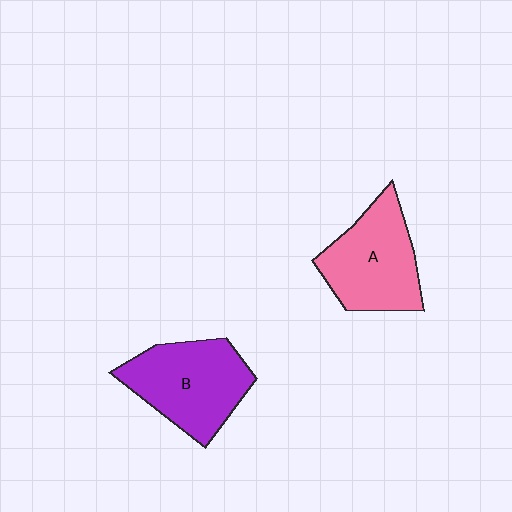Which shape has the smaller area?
Shape A (pink).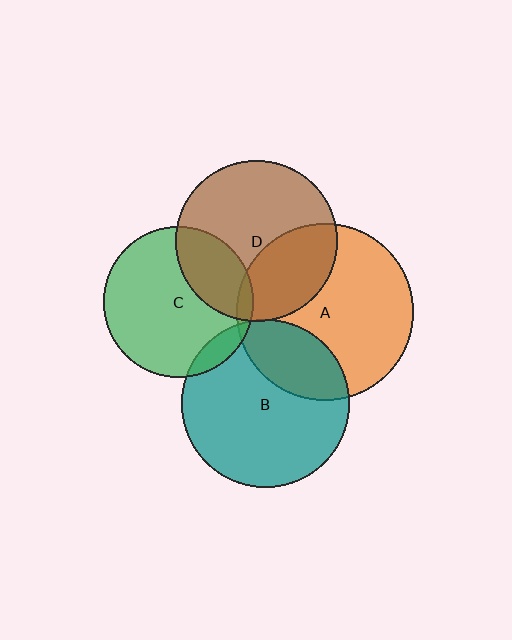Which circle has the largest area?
Circle A (orange).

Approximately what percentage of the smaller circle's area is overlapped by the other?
Approximately 25%.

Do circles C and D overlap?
Yes.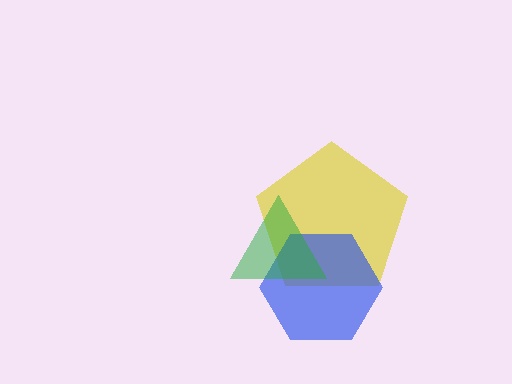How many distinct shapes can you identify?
There are 3 distinct shapes: a yellow pentagon, a blue hexagon, a green triangle.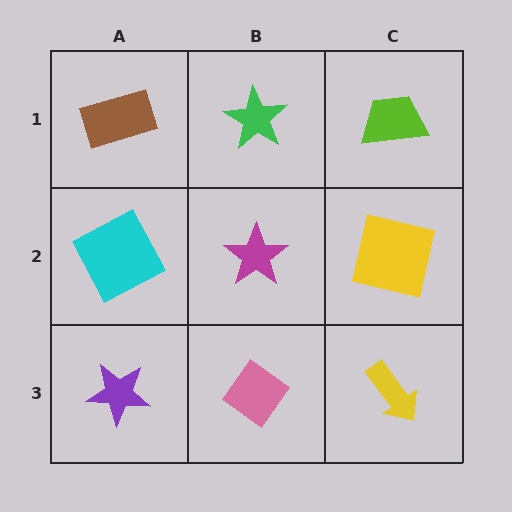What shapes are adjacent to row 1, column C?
A yellow square (row 2, column C), a green star (row 1, column B).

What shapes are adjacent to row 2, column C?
A lime trapezoid (row 1, column C), a yellow arrow (row 3, column C), a magenta star (row 2, column B).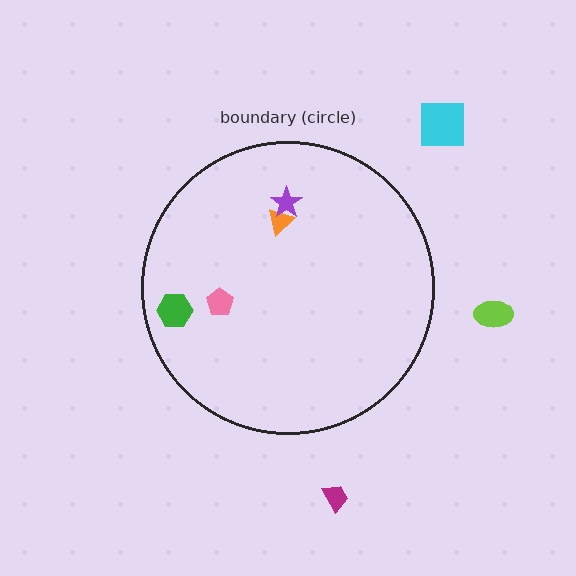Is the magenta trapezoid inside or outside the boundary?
Outside.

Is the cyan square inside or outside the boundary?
Outside.